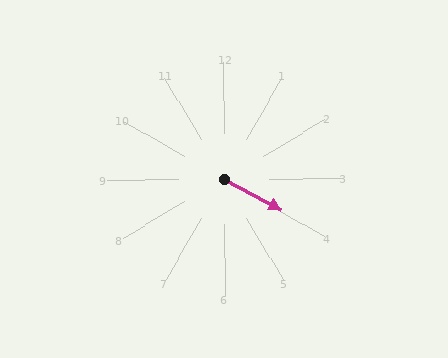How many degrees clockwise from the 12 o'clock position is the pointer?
Approximately 119 degrees.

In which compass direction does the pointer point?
Southeast.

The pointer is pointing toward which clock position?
Roughly 4 o'clock.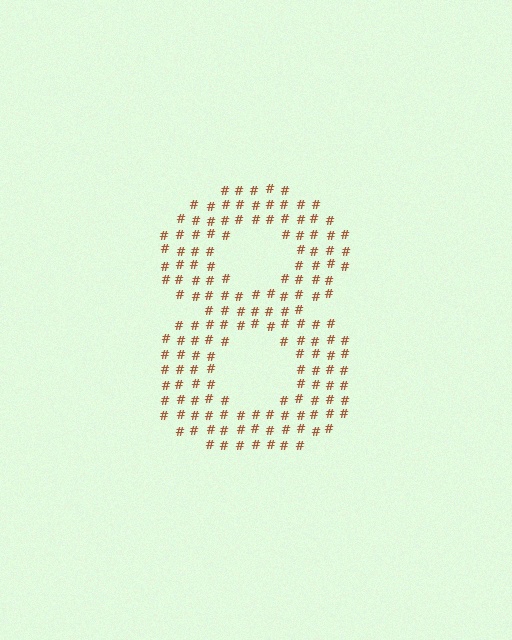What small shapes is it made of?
It is made of small hash symbols.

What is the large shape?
The large shape is the digit 8.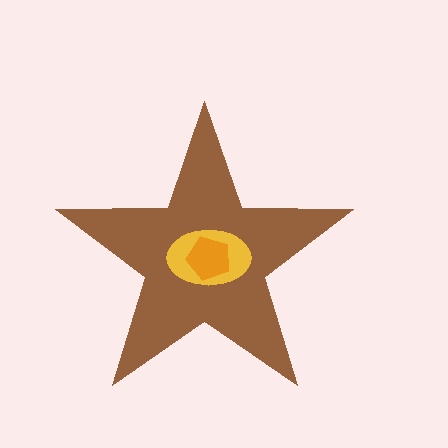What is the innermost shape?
The orange pentagon.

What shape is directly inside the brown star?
The yellow ellipse.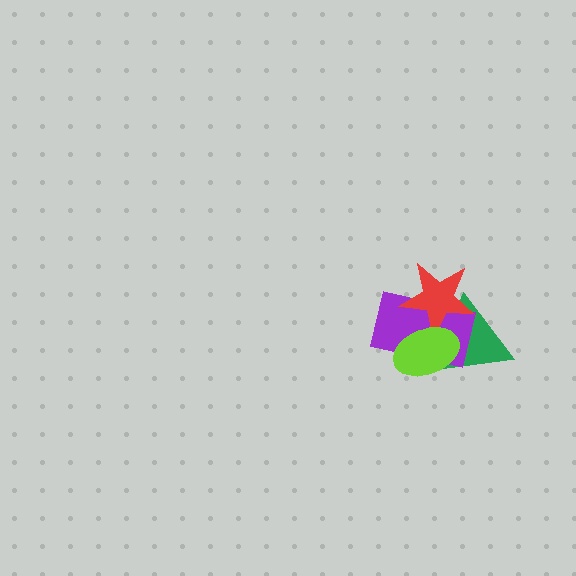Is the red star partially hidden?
Yes, it is partially covered by another shape.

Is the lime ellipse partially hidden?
No, no other shape covers it.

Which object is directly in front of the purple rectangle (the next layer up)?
The red star is directly in front of the purple rectangle.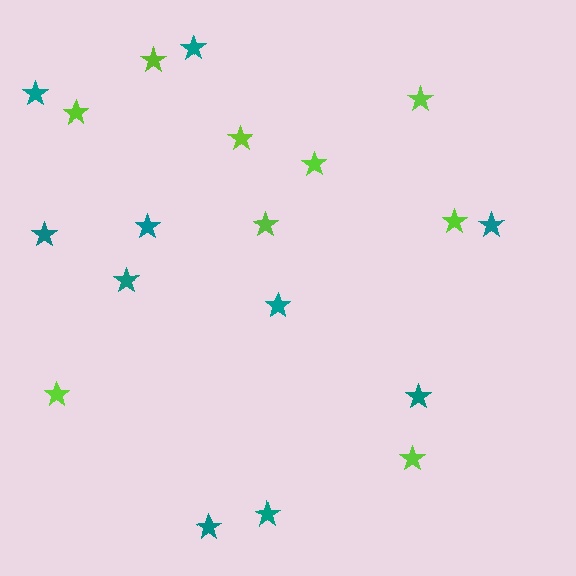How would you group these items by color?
There are 2 groups: one group of lime stars (9) and one group of teal stars (10).